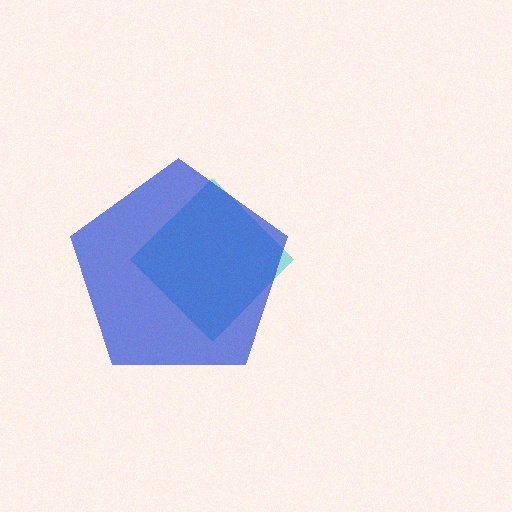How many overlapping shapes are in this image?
There are 2 overlapping shapes in the image.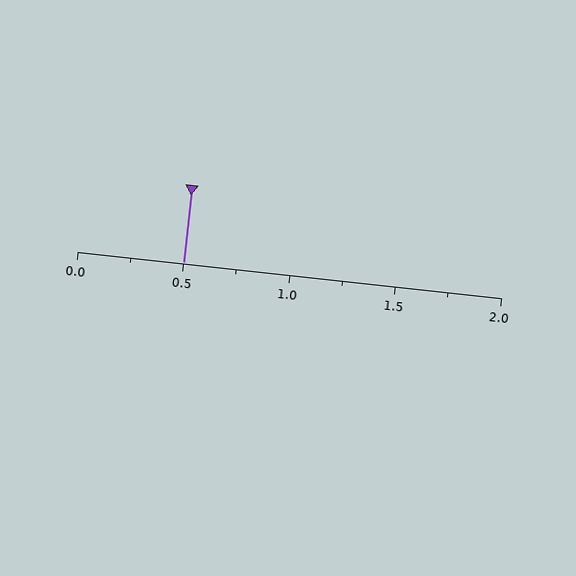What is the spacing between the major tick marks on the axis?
The major ticks are spaced 0.5 apart.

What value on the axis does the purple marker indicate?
The marker indicates approximately 0.5.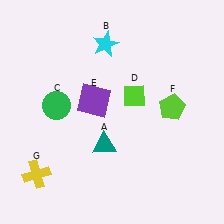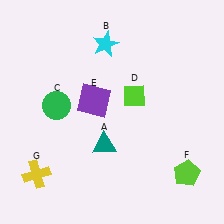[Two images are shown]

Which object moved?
The lime pentagon (F) moved down.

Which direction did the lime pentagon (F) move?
The lime pentagon (F) moved down.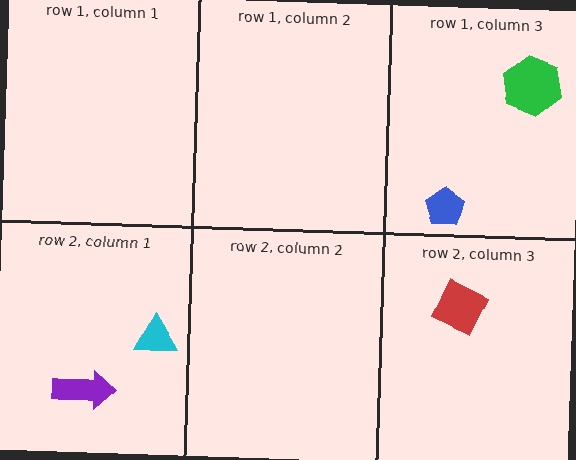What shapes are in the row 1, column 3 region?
The blue pentagon, the green hexagon.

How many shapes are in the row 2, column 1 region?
2.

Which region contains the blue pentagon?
The row 1, column 3 region.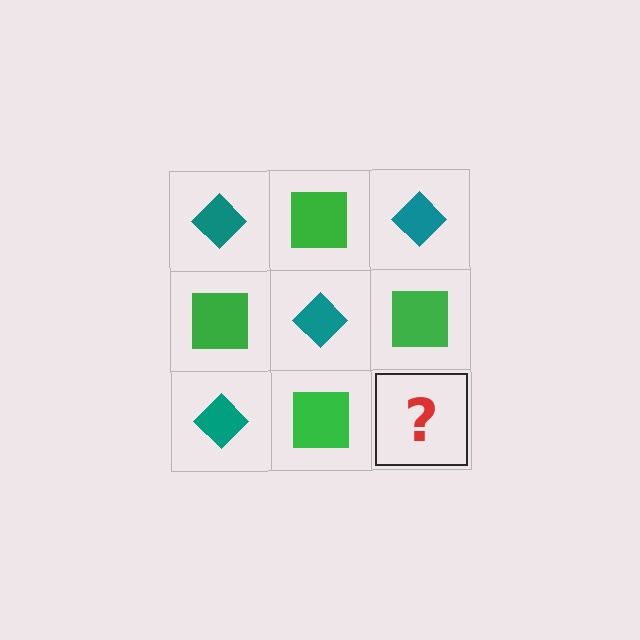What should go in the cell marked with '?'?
The missing cell should contain a teal diamond.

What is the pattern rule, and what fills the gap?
The rule is that it alternates teal diamond and green square in a checkerboard pattern. The gap should be filled with a teal diamond.